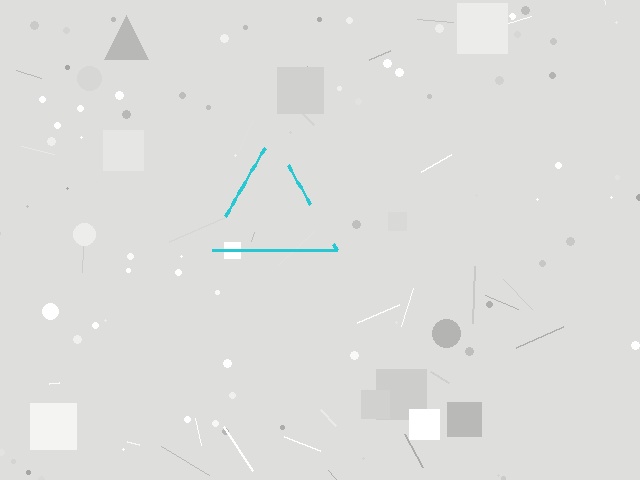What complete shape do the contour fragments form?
The contour fragments form a triangle.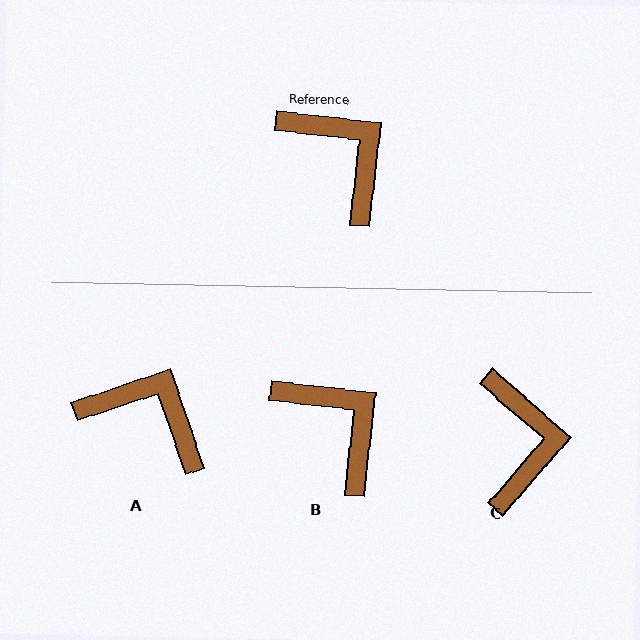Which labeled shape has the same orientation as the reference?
B.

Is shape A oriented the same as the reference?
No, it is off by about 25 degrees.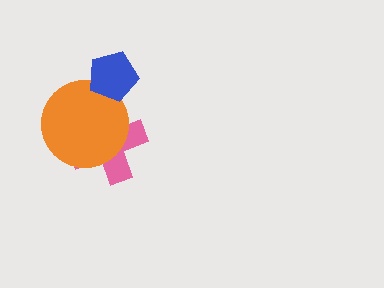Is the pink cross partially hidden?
Yes, it is partially covered by another shape.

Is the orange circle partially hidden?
Yes, it is partially covered by another shape.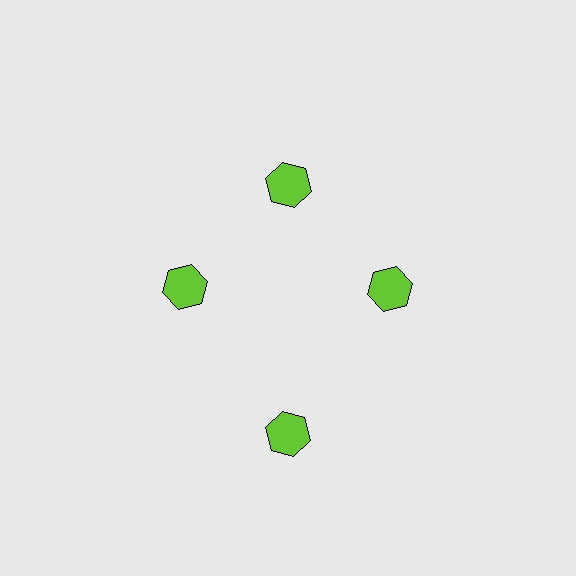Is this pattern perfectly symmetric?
No. The 4 lime hexagons are arranged in a ring, but one element near the 6 o'clock position is pushed outward from the center, breaking the 4-fold rotational symmetry.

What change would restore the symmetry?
The symmetry would be restored by moving it inward, back onto the ring so that all 4 hexagons sit at equal angles and equal distance from the center.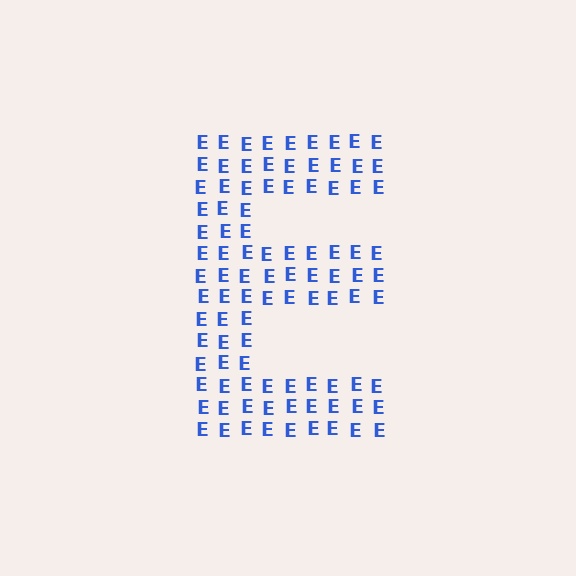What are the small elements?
The small elements are letter E's.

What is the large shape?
The large shape is the letter E.